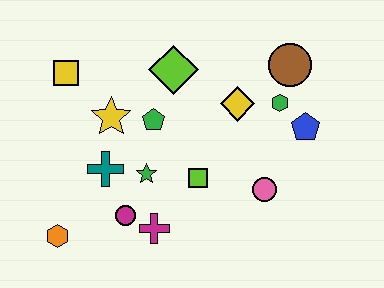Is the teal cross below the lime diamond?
Yes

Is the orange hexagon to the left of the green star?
Yes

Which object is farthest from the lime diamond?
The orange hexagon is farthest from the lime diamond.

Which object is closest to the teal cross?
The green star is closest to the teal cross.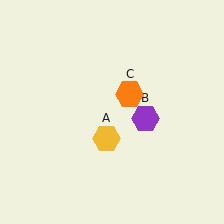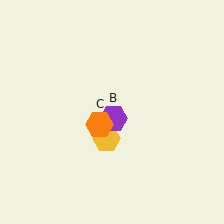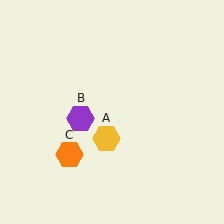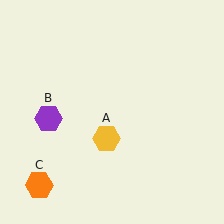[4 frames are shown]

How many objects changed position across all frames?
2 objects changed position: purple hexagon (object B), orange hexagon (object C).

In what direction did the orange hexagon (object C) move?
The orange hexagon (object C) moved down and to the left.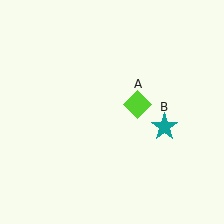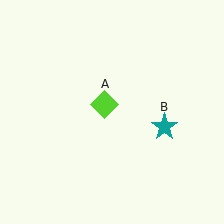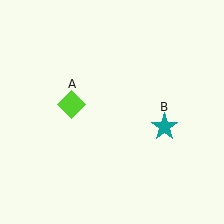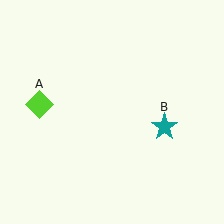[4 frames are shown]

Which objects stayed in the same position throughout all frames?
Teal star (object B) remained stationary.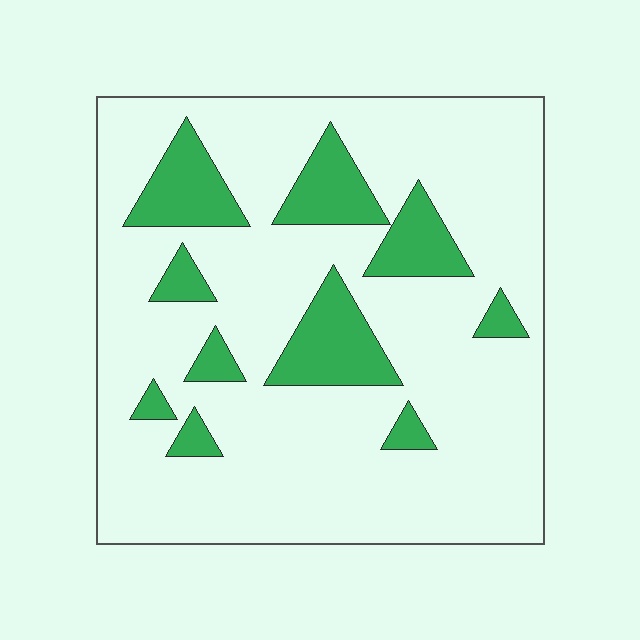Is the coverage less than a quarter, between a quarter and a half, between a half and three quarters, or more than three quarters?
Less than a quarter.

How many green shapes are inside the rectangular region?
10.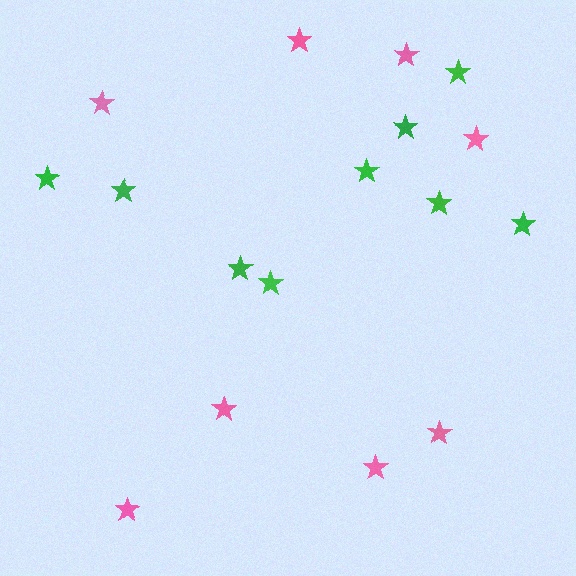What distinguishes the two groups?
There are 2 groups: one group of pink stars (8) and one group of green stars (9).